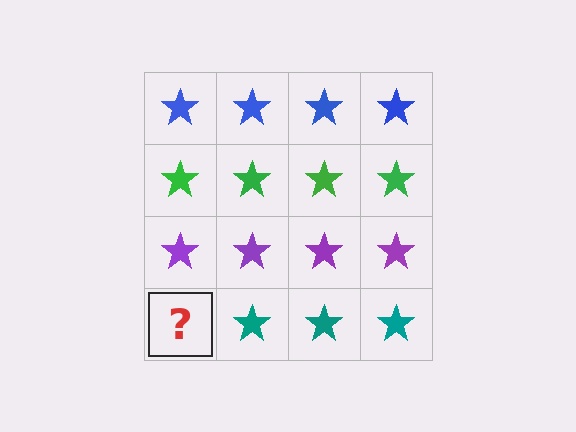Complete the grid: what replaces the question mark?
The question mark should be replaced with a teal star.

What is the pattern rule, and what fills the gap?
The rule is that each row has a consistent color. The gap should be filled with a teal star.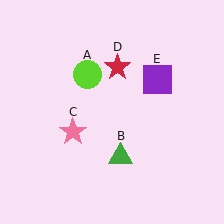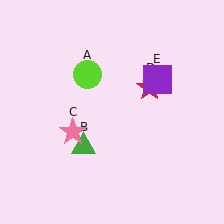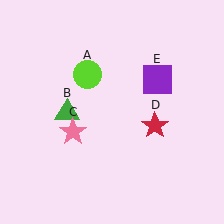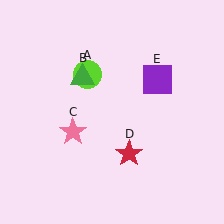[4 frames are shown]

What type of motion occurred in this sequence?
The green triangle (object B), red star (object D) rotated clockwise around the center of the scene.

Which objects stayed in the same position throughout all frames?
Lime circle (object A) and pink star (object C) and purple square (object E) remained stationary.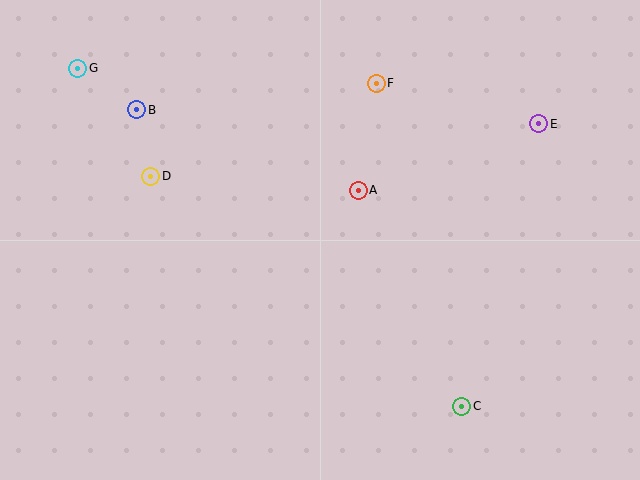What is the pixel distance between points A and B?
The distance between A and B is 236 pixels.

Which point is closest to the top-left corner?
Point G is closest to the top-left corner.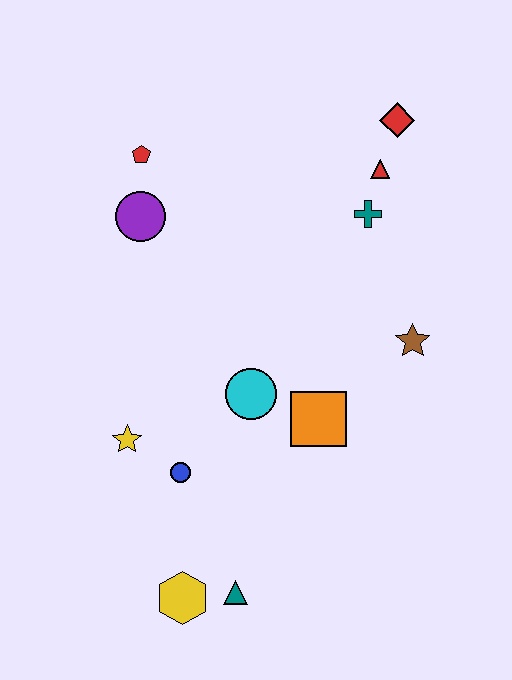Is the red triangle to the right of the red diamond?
No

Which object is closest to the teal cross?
The red triangle is closest to the teal cross.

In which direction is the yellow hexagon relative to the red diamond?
The yellow hexagon is below the red diamond.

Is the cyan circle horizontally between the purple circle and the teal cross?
Yes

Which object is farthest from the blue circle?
The red diamond is farthest from the blue circle.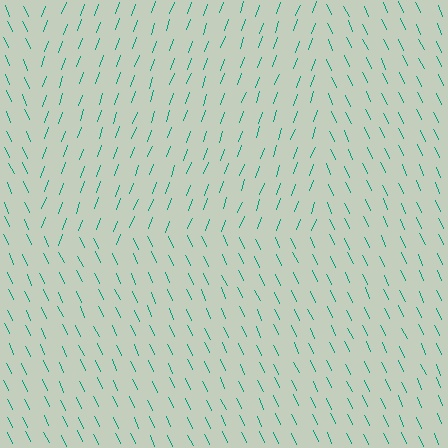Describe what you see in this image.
The image is filled with small teal line segments. A rectangle region in the image has lines oriented differently from the surrounding lines, creating a visible texture boundary.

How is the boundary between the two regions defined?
The boundary is defined purely by a change in line orientation (approximately 45 degrees difference). All lines are the same color and thickness.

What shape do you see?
I see a rectangle.